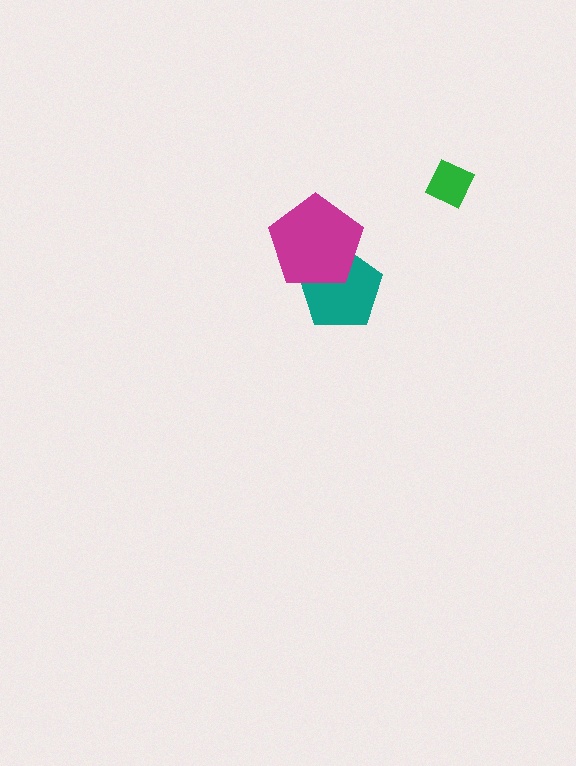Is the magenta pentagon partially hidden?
No, no other shape covers it.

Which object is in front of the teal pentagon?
The magenta pentagon is in front of the teal pentagon.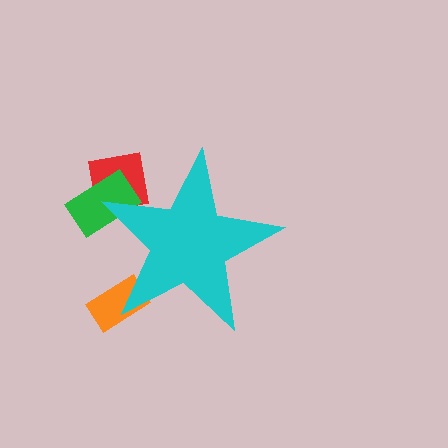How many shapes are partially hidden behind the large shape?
3 shapes are partially hidden.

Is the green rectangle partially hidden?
Yes, the green rectangle is partially hidden behind the cyan star.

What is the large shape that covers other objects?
A cyan star.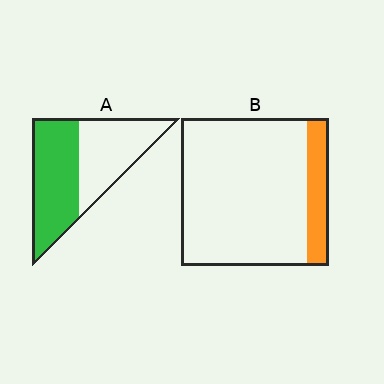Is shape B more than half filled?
No.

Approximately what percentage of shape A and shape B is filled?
A is approximately 55% and B is approximately 15%.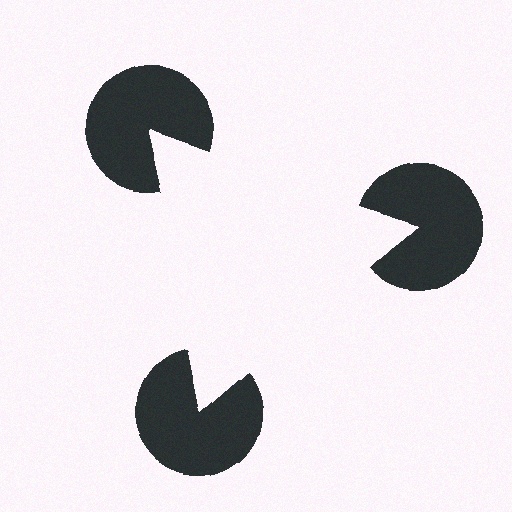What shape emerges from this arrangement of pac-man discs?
An illusory triangle — its edges are inferred from the aligned wedge cuts in the pac-man discs, not physically drawn.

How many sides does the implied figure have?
3 sides.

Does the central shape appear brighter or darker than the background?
It typically appears slightly brighter than the background, even though no actual brightness change is drawn.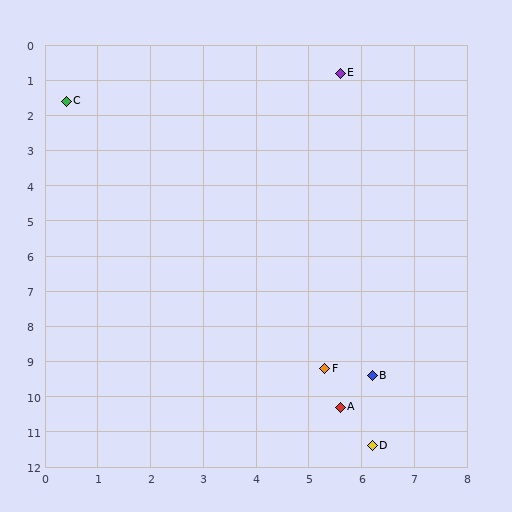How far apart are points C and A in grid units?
Points C and A are about 10.1 grid units apart.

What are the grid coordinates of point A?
Point A is at approximately (5.6, 10.3).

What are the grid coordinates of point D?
Point D is at approximately (6.2, 11.4).